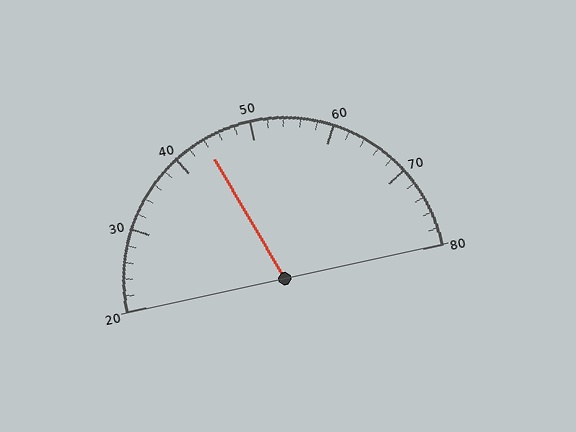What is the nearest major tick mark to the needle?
The nearest major tick mark is 40.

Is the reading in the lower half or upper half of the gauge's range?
The reading is in the lower half of the range (20 to 80).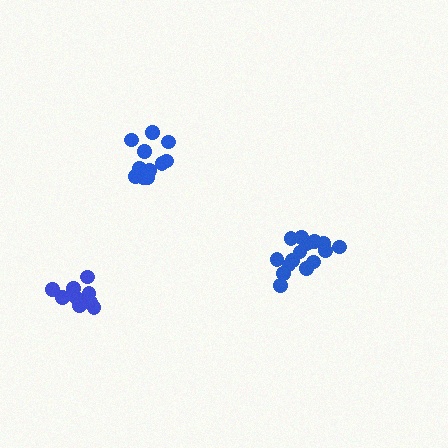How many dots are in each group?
Group 1: 15 dots, Group 2: 11 dots, Group 3: 10 dots (36 total).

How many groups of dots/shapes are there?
There are 3 groups.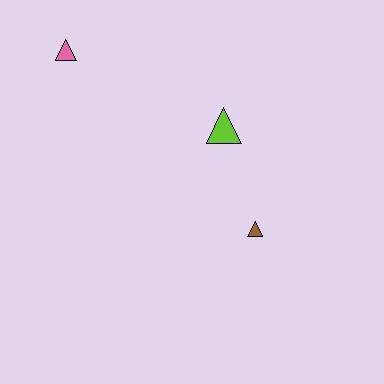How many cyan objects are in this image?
There are no cyan objects.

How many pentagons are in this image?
There are no pentagons.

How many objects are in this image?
There are 3 objects.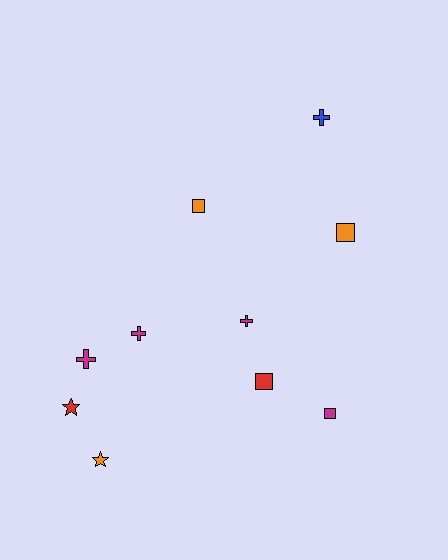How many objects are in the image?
There are 10 objects.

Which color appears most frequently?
Magenta, with 4 objects.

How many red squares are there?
There is 1 red square.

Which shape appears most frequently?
Cross, with 4 objects.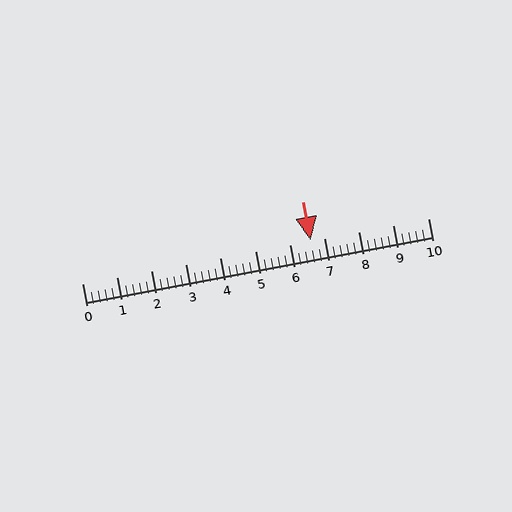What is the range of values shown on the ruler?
The ruler shows values from 0 to 10.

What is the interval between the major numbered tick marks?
The major tick marks are spaced 1 units apart.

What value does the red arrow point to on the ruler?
The red arrow points to approximately 6.6.